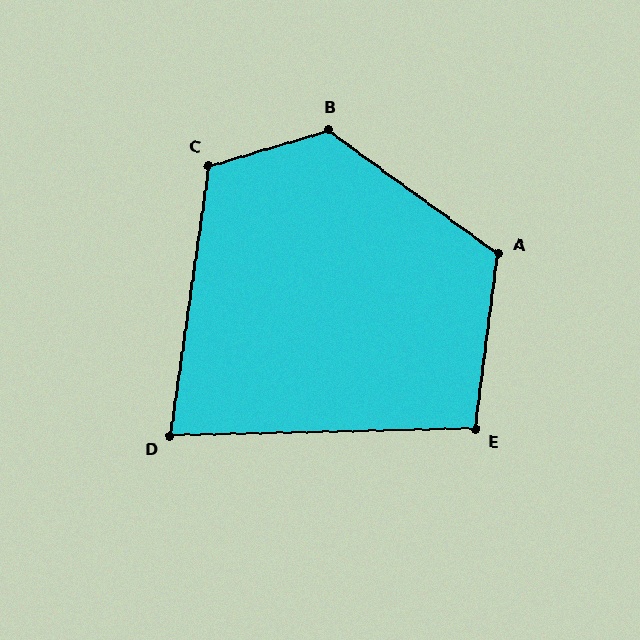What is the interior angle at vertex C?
Approximately 115 degrees (obtuse).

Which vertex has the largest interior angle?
B, at approximately 127 degrees.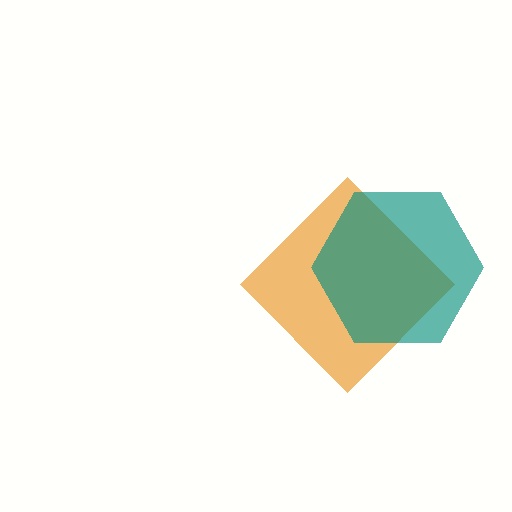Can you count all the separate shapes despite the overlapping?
Yes, there are 2 separate shapes.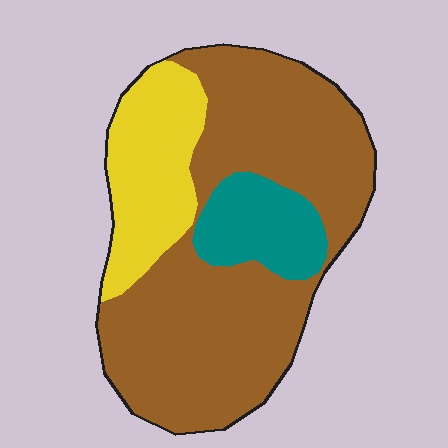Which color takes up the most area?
Brown, at roughly 65%.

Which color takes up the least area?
Teal, at roughly 15%.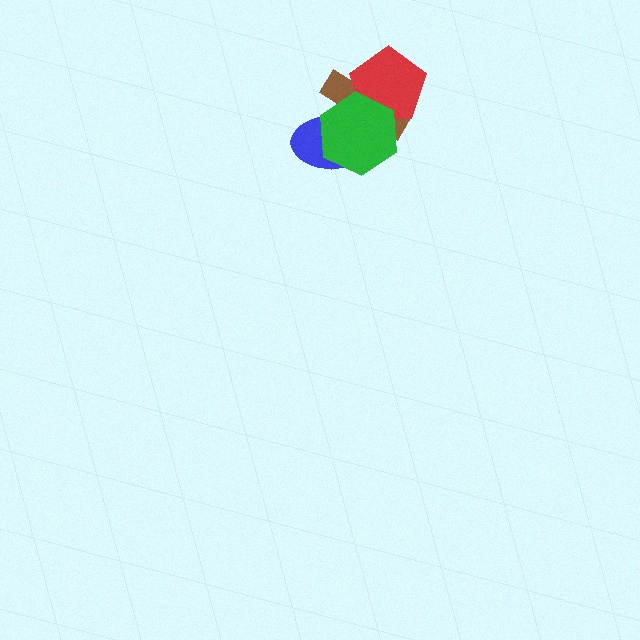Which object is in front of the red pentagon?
The green hexagon is in front of the red pentagon.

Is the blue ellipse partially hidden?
Yes, it is partially covered by another shape.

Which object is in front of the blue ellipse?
The green hexagon is in front of the blue ellipse.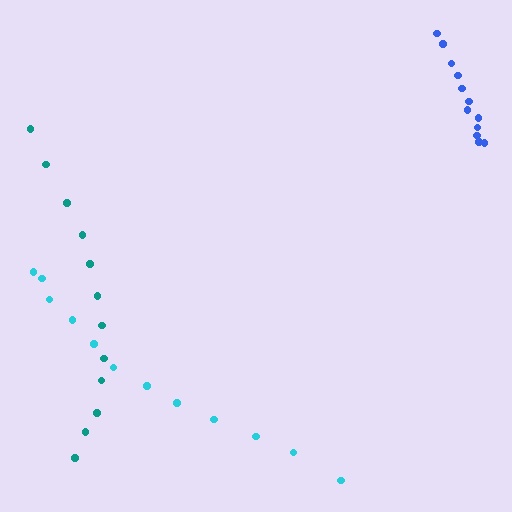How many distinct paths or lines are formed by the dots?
There are 3 distinct paths.